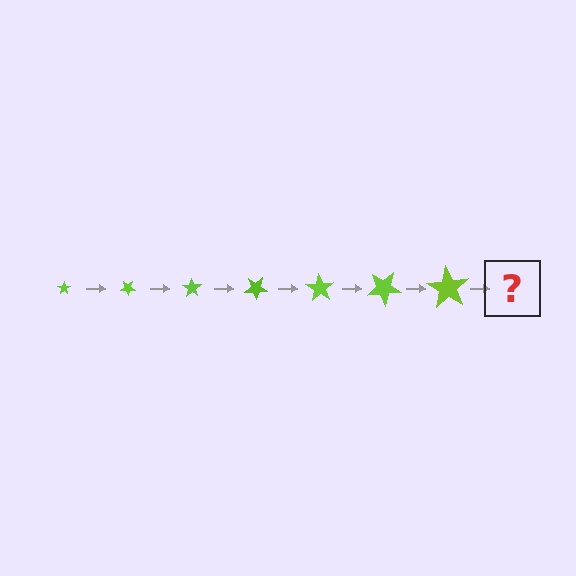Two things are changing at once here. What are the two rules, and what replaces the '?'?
The two rules are that the star grows larger each step and it rotates 35 degrees each step. The '?' should be a star, larger than the previous one and rotated 245 degrees from the start.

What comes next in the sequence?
The next element should be a star, larger than the previous one and rotated 245 degrees from the start.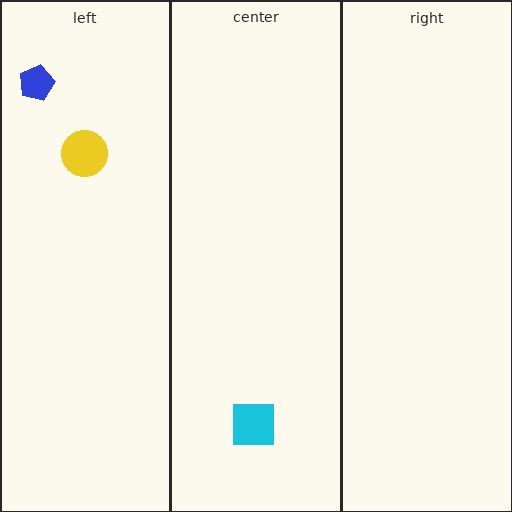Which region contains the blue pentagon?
The left region.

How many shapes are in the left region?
2.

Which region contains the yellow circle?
The left region.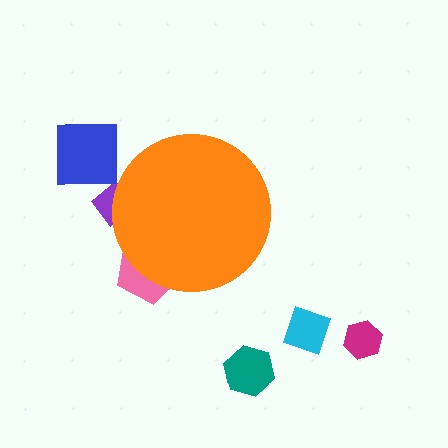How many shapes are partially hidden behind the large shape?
2 shapes are partially hidden.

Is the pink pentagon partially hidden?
Yes, the pink pentagon is partially hidden behind the orange circle.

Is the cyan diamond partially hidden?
No, the cyan diamond is fully visible.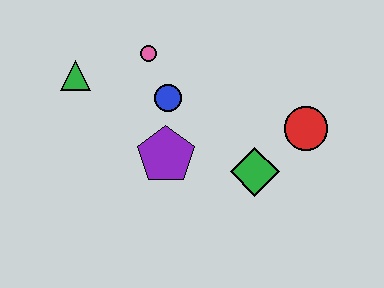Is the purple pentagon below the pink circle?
Yes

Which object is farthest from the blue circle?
The red circle is farthest from the blue circle.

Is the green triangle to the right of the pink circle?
No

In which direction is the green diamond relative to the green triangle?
The green diamond is to the right of the green triangle.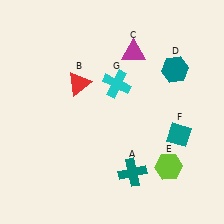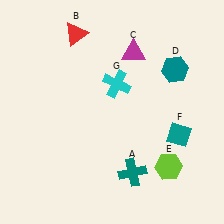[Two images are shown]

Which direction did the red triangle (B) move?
The red triangle (B) moved up.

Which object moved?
The red triangle (B) moved up.